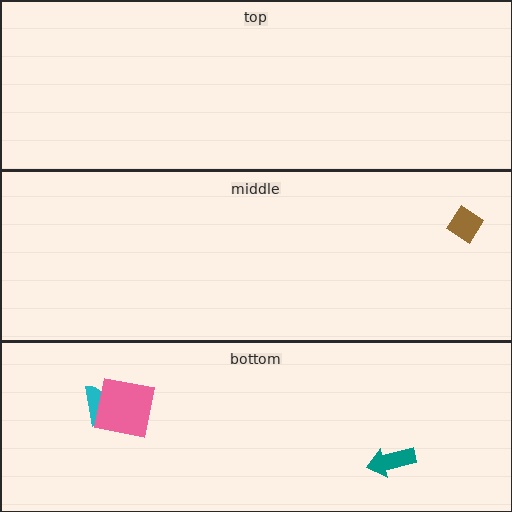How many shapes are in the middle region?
1.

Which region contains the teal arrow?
The bottom region.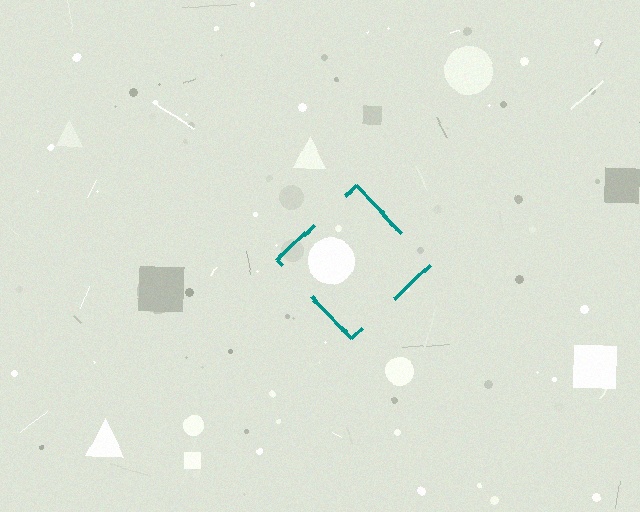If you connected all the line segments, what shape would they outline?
They would outline a diamond.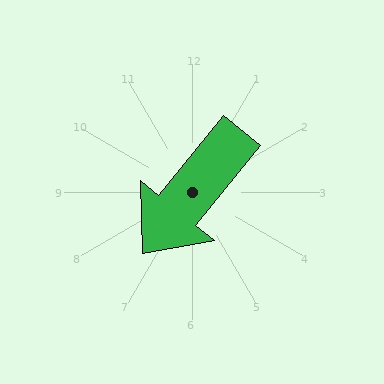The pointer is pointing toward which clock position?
Roughly 7 o'clock.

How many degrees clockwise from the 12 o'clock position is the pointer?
Approximately 219 degrees.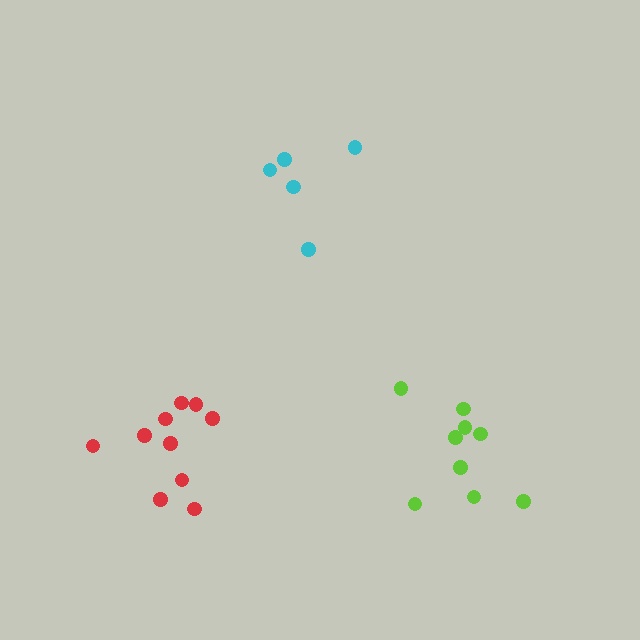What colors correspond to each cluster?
The clusters are colored: red, cyan, lime.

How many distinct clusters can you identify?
There are 3 distinct clusters.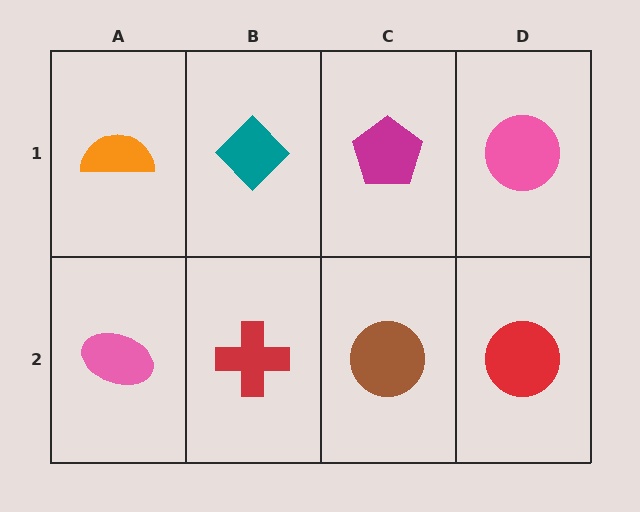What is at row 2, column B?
A red cross.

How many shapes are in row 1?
4 shapes.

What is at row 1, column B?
A teal diamond.